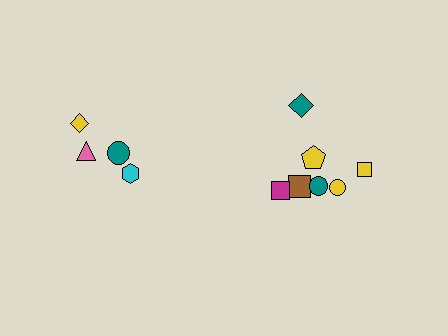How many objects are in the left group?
There are 4 objects.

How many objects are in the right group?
There are 7 objects.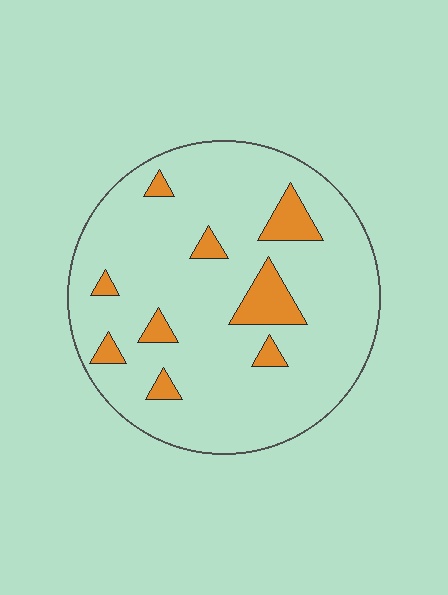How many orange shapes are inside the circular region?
9.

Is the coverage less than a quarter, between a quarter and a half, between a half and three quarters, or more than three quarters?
Less than a quarter.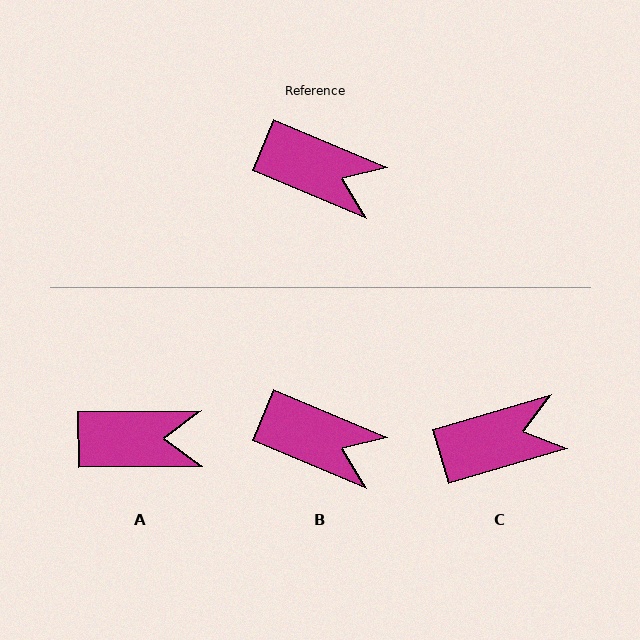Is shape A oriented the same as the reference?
No, it is off by about 23 degrees.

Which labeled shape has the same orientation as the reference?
B.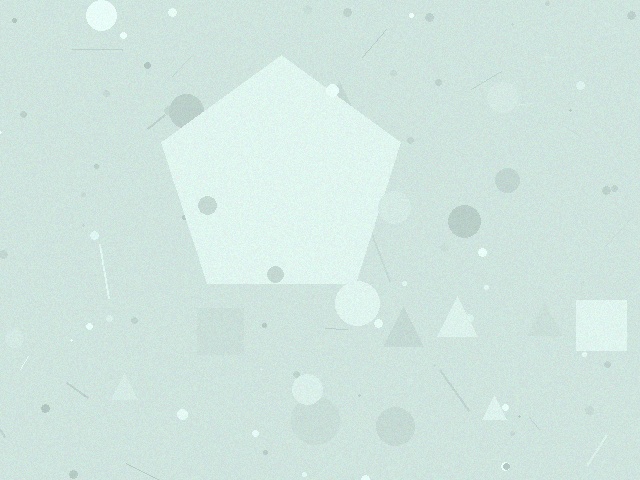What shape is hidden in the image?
A pentagon is hidden in the image.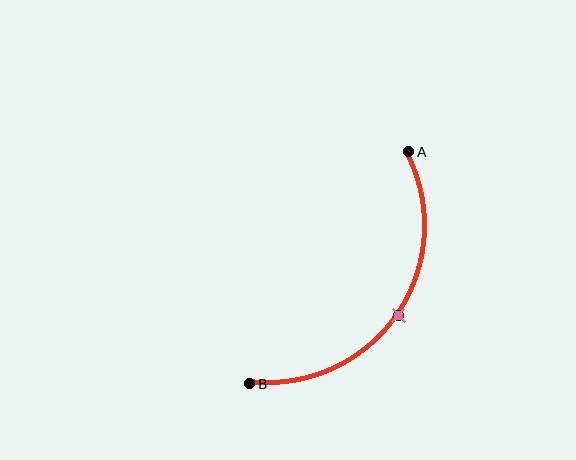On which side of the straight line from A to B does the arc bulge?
The arc bulges below and to the right of the straight line connecting A and B.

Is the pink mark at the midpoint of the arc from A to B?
Yes. The pink mark lies on the arc at equal arc-length from both A and B — it is the arc midpoint.